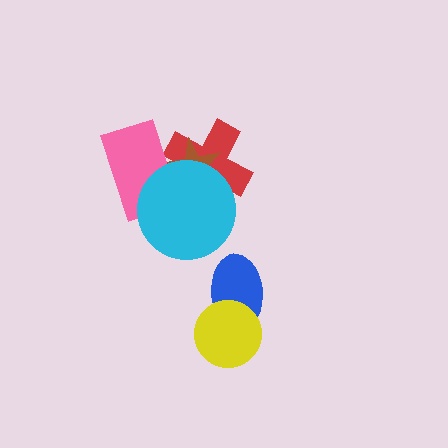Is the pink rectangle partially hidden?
Yes, it is partially covered by another shape.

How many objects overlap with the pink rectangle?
3 objects overlap with the pink rectangle.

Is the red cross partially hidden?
Yes, it is partially covered by another shape.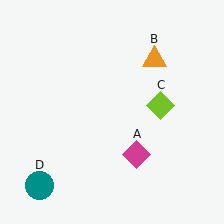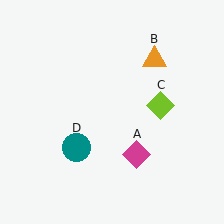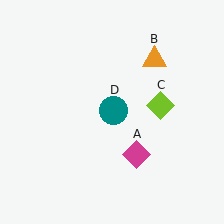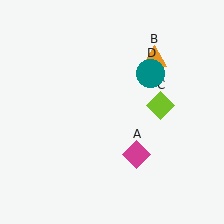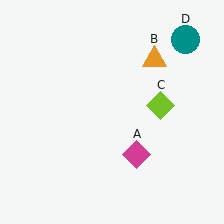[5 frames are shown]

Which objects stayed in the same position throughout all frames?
Magenta diamond (object A) and orange triangle (object B) and lime diamond (object C) remained stationary.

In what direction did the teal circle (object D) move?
The teal circle (object D) moved up and to the right.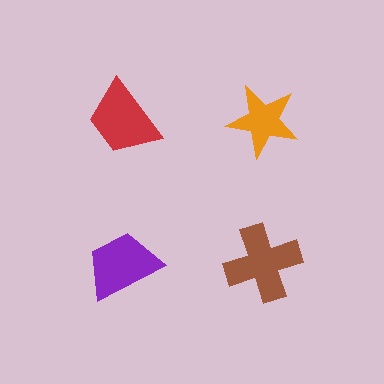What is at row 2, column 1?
A purple trapezoid.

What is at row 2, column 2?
A brown cross.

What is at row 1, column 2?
An orange star.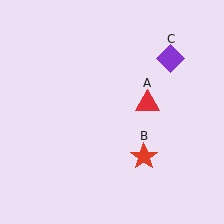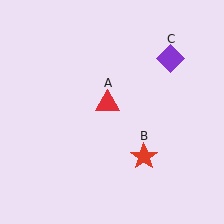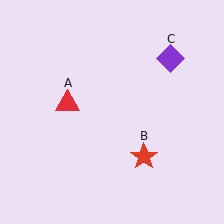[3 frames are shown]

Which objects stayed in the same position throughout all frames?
Red star (object B) and purple diamond (object C) remained stationary.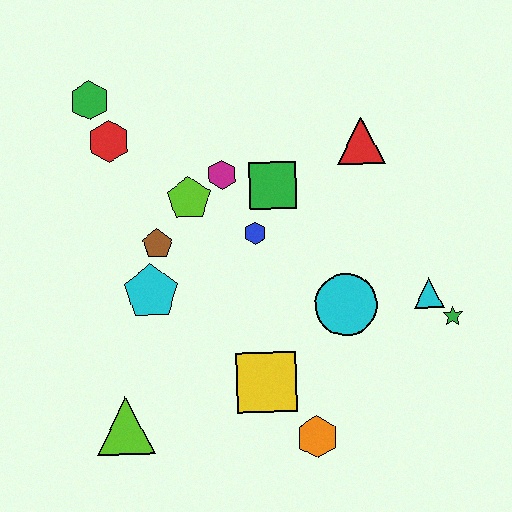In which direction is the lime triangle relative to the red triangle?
The lime triangle is below the red triangle.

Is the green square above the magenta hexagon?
No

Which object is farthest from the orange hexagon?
The green hexagon is farthest from the orange hexagon.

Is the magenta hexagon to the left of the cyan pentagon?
No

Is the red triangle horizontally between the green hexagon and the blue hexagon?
No